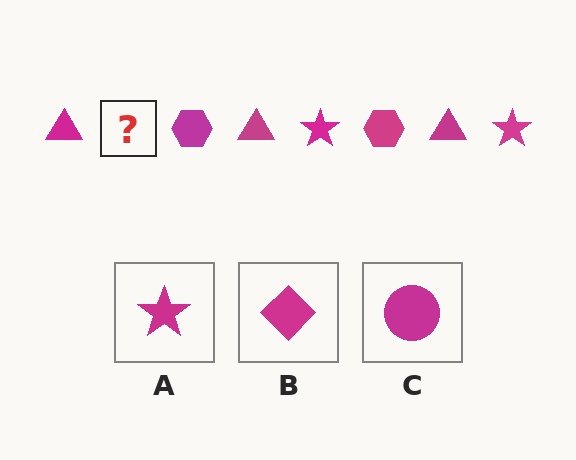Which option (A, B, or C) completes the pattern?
A.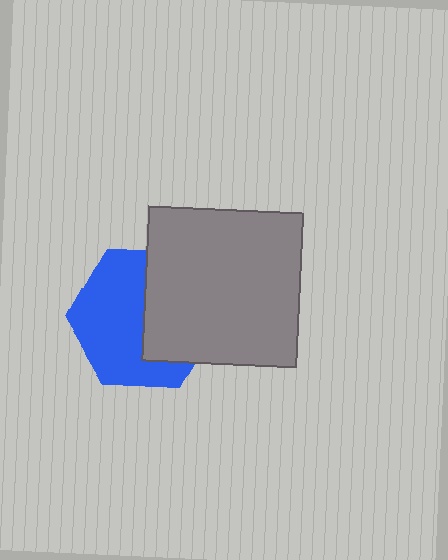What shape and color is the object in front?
The object in front is a gray square.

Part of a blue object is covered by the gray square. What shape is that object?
It is a hexagon.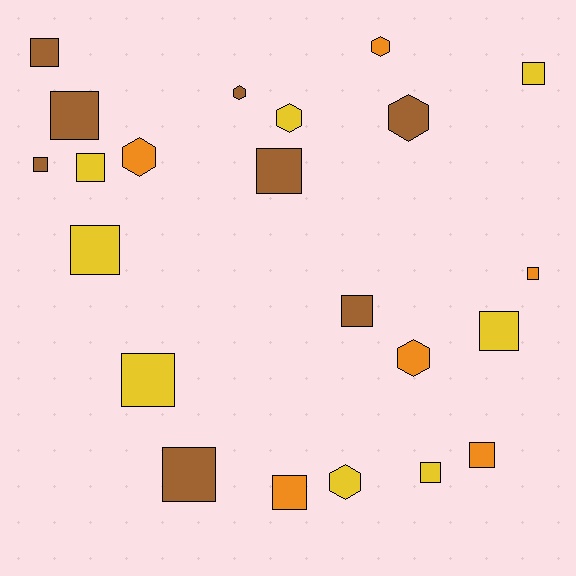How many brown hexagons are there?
There are 2 brown hexagons.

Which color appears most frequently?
Brown, with 8 objects.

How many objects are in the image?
There are 22 objects.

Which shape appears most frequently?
Square, with 15 objects.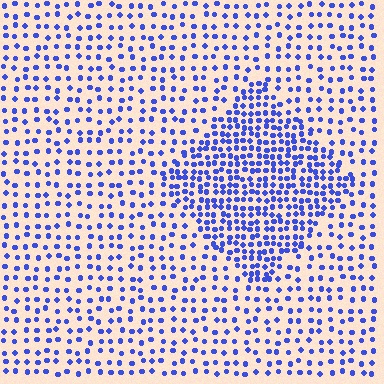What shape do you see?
I see a diamond.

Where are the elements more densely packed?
The elements are more densely packed inside the diamond boundary.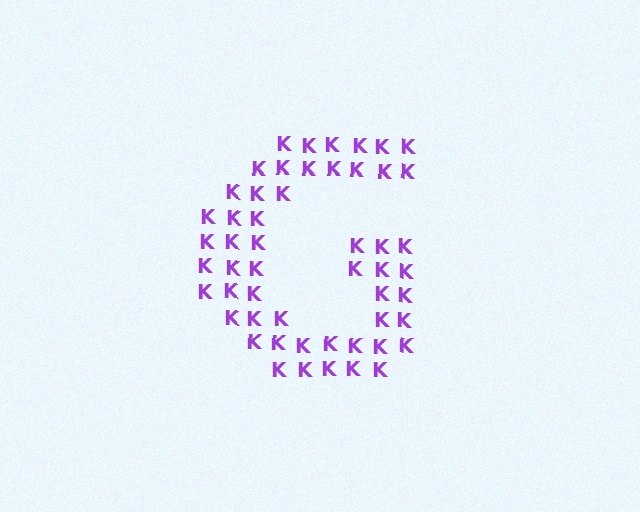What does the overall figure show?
The overall figure shows the letter G.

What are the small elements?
The small elements are letter K's.